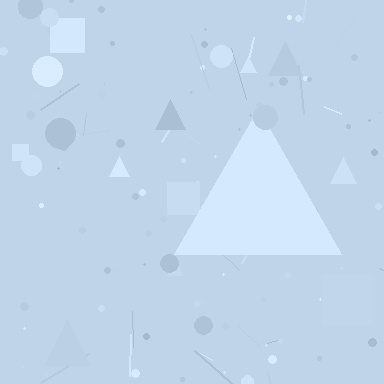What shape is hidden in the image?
A triangle is hidden in the image.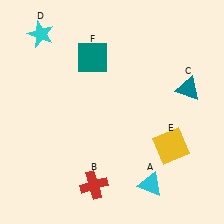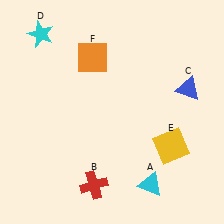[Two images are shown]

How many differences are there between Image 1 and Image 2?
There are 2 differences between the two images.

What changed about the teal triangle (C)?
In Image 1, C is teal. In Image 2, it changed to blue.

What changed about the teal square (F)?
In Image 1, F is teal. In Image 2, it changed to orange.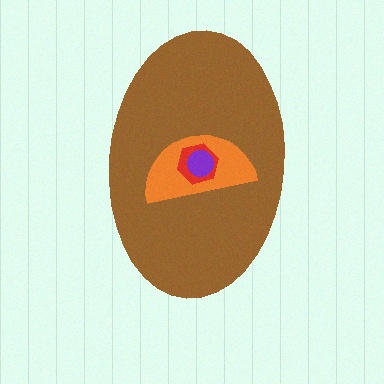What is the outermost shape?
The brown ellipse.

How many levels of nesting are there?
4.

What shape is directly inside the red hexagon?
The purple circle.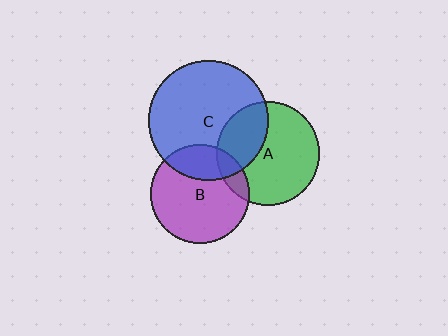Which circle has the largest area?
Circle C (blue).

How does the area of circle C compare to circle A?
Approximately 1.3 times.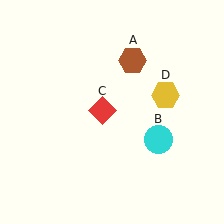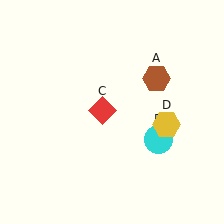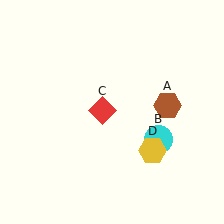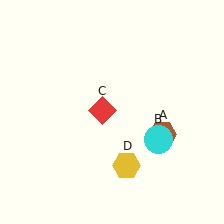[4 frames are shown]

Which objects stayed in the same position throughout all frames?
Cyan circle (object B) and red diamond (object C) remained stationary.